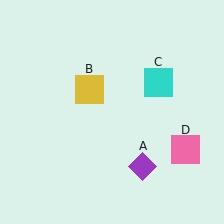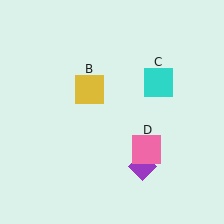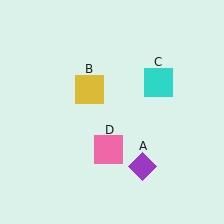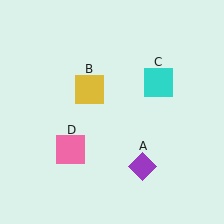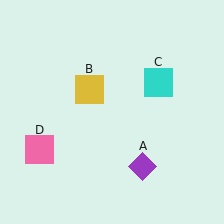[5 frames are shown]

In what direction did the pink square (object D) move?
The pink square (object D) moved left.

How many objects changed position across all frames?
1 object changed position: pink square (object D).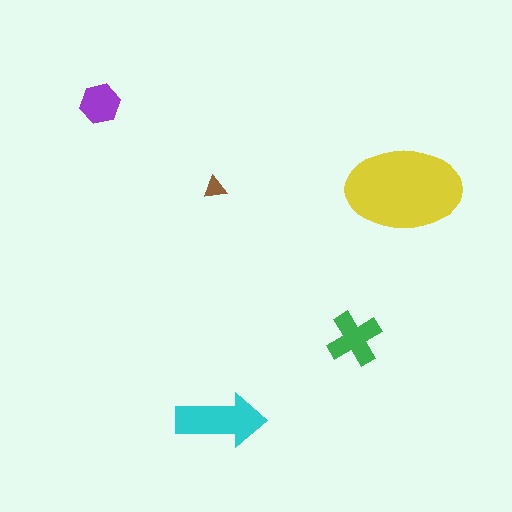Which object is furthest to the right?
The yellow ellipse is rightmost.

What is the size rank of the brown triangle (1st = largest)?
5th.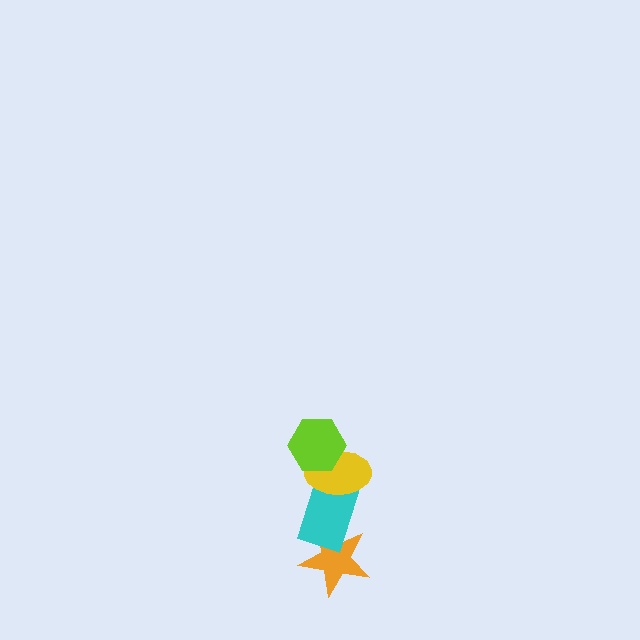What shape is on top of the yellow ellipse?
The lime hexagon is on top of the yellow ellipse.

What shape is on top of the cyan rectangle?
The yellow ellipse is on top of the cyan rectangle.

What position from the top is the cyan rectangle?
The cyan rectangle is 3rd from the top.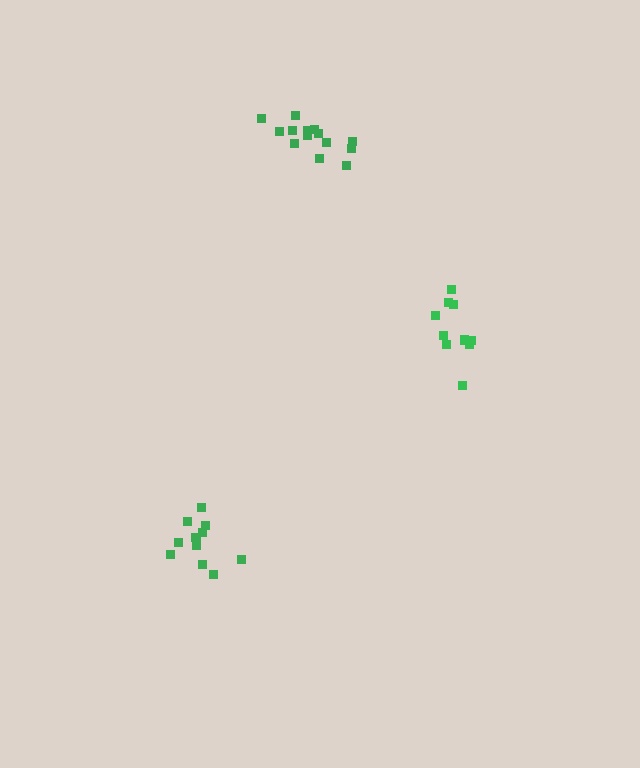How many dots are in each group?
Group 1: 14 dots, Group 2: 11 dots, Group 3: 10 dots (35 total).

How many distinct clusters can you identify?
There are 3 distinct clusters.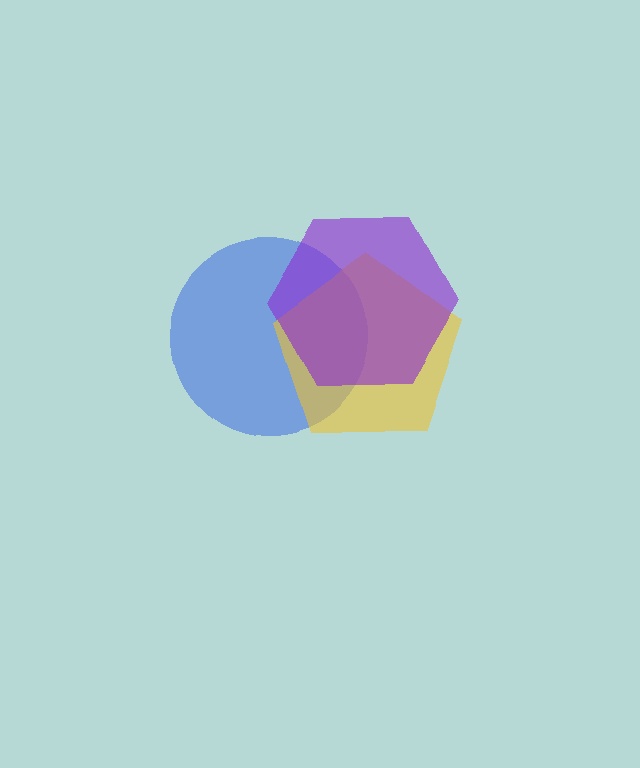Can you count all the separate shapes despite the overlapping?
Yes, there are 3 separate shapes.